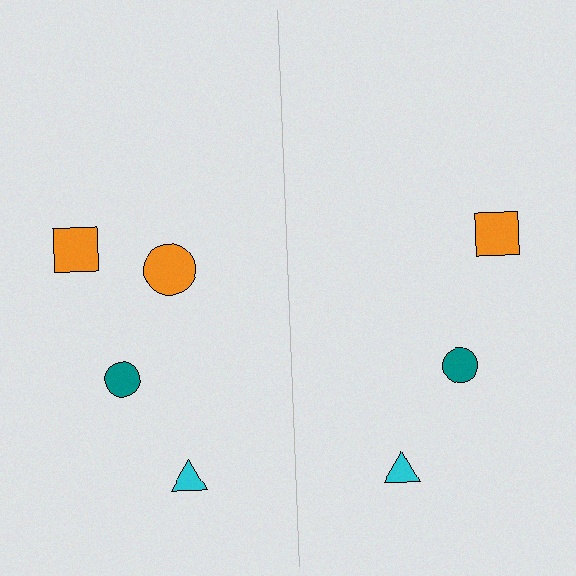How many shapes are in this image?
There are 7 shapes in this image.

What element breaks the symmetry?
A orange circle is missing from the right side.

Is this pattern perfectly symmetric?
No, the pattern is not perfectly symmetric. A orange circle is missing from the right side.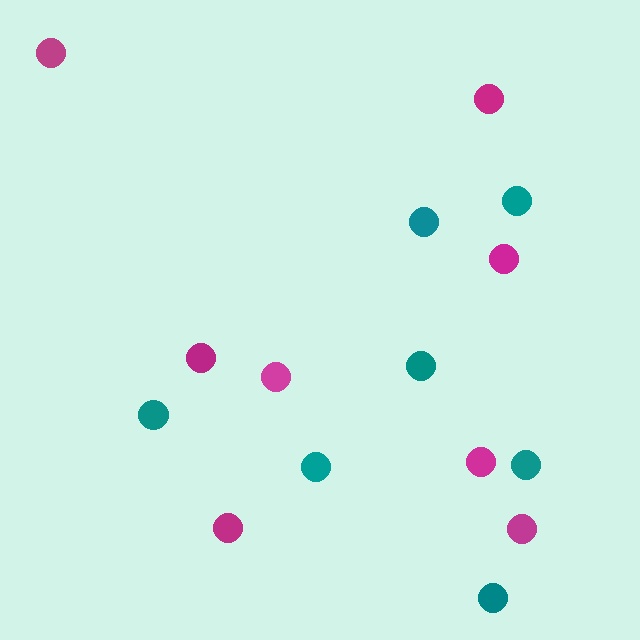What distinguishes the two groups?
There are 2 groups: one group of teal circles (7) and one group of magenta circles (8).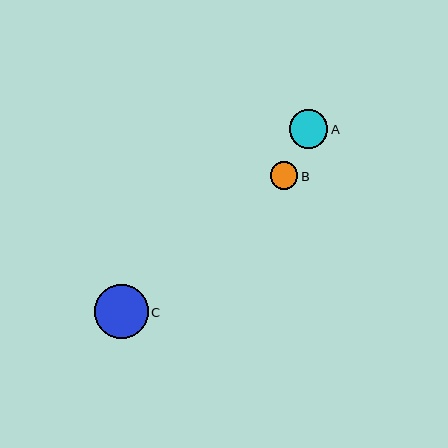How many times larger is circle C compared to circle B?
Circle C is approximately 1.9 times the size of circle B.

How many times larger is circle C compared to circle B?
Circle C is approximately 1.9 times the size of circle B.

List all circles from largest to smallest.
From largest to smallest: C, A, B.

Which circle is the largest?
Circle C is the largest with a size of approximately 53 pixels.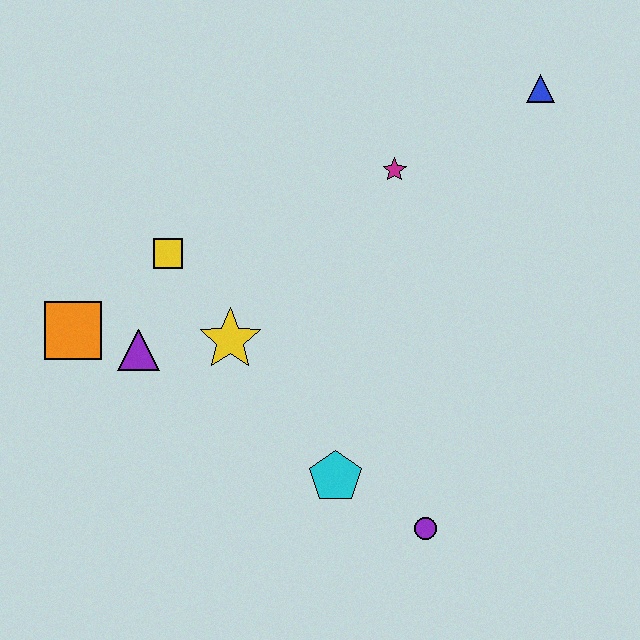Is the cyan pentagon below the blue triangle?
Yes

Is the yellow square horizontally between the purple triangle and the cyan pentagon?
Yes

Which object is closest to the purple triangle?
The orange square is closest to the purple triangle.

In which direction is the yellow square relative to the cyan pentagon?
The yellow square is above the cyan pentagon.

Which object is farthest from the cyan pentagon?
The blue triangle is farthest from the cyan pentagon.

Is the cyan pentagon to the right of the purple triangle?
Yes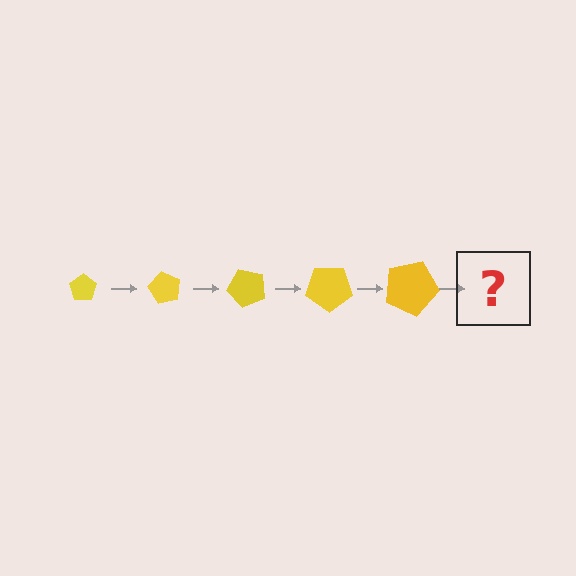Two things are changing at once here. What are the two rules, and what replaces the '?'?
The two rules are that the pentagon grows larger each step and it rotates 60 degrees each step. The '?' should be a pentagon, larger than the previous one and rotated 300 degrees from the start.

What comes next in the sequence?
The next element should be a pentagon, larger than the previous one and rotated 300 degrees from the start.